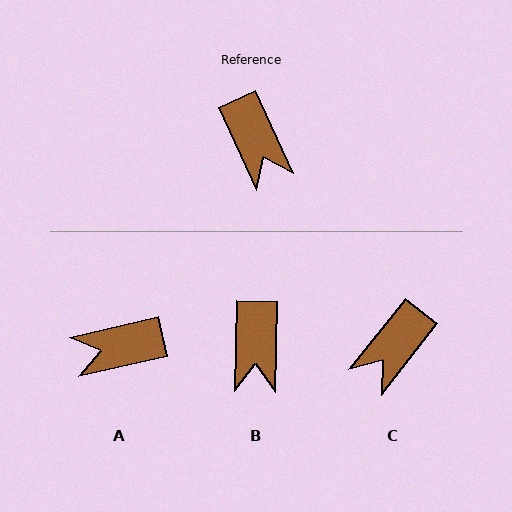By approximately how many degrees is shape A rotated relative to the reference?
Approximately 101 degrees clockwise.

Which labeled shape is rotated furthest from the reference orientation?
A, about 101 degrees away.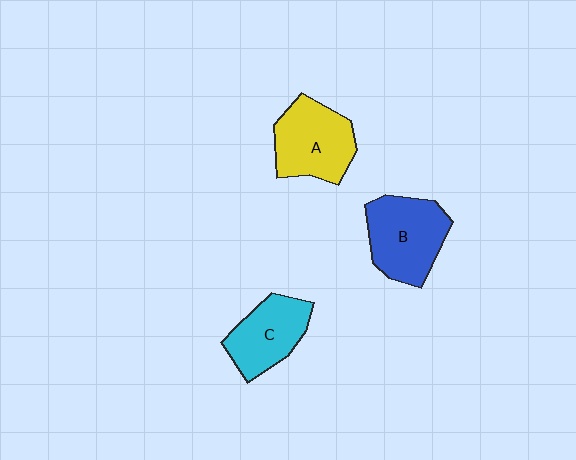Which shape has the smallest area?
Shape C (cyan).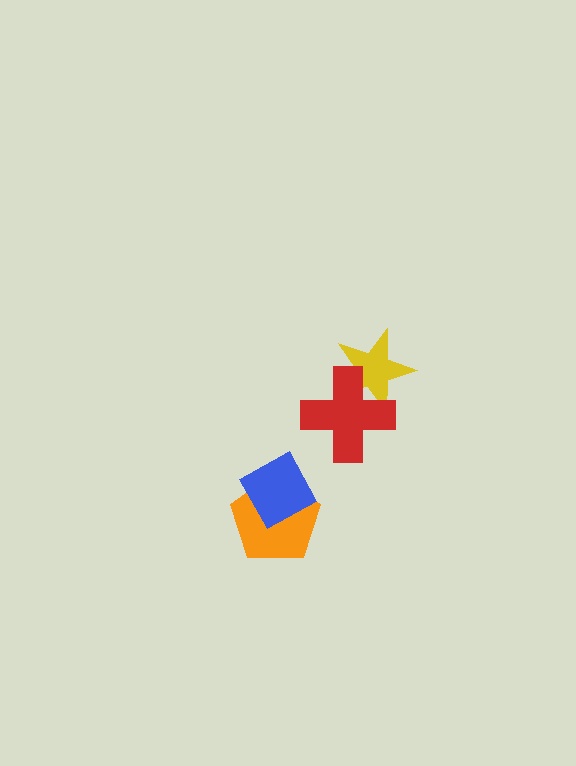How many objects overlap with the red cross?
1 object overlaps with the red cross.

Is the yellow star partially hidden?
Yes, it is partially covered by another shape.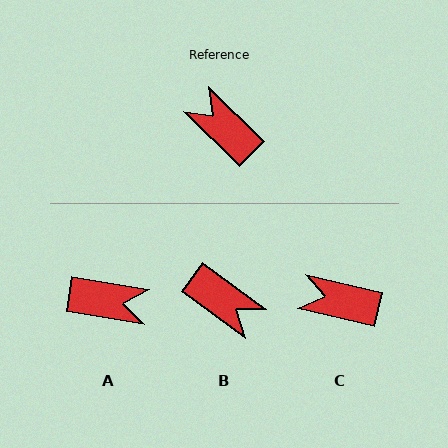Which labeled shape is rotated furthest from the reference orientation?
B, about 172 degrees away.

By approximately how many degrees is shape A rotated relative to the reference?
Approximately 145 degrees clockwise.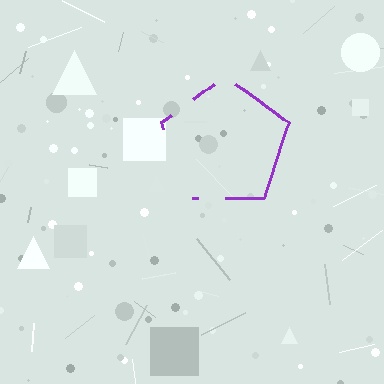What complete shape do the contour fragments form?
The contour fragments form a pentagon.